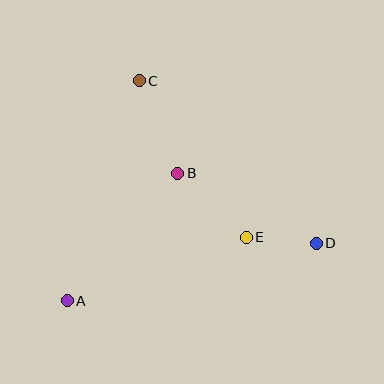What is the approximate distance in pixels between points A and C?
The distance between A and C is approximately 232 pixels.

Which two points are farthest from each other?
Points A and D are farthest from each other.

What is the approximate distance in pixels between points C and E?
The distance between C and E is approximately 190 pixels.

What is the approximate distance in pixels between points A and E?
The distance between A and E is approximately 190 pixels.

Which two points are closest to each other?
Points D and E are closest to each other.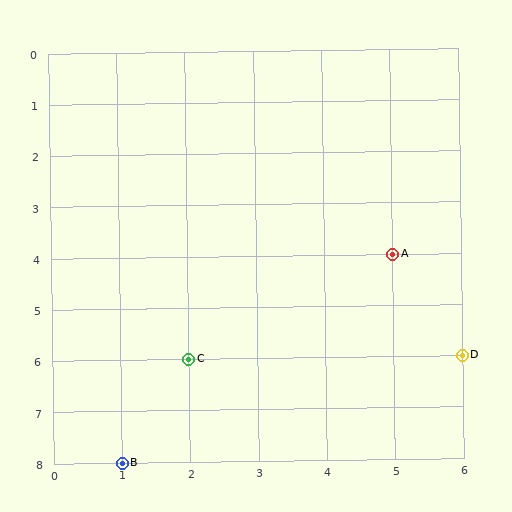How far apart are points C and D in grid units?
Points C and D are 4 columns apart.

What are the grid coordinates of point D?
Point D is at grid coordinates (6, 6).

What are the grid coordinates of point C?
Point C is at grid coordinates (2, 6).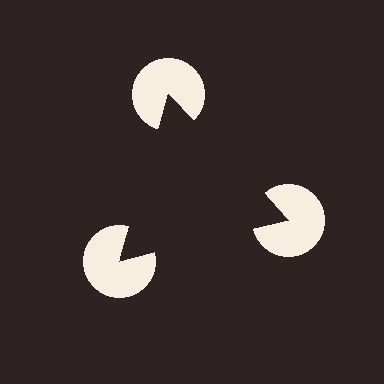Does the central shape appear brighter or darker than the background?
It typically appears slightly darker than the background, even though no actual brightness change is drawn.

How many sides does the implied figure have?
3 sides.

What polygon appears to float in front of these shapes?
An illusory triangle — its edges are inferred from the aligned wedge cuts in the pac-man discs, not physically drawn.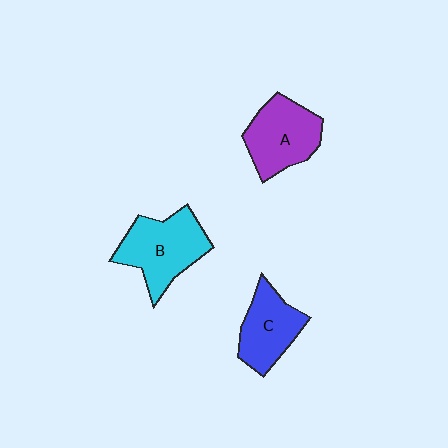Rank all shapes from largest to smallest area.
From largest to smallest: B (cyan), A (purple), C (blue).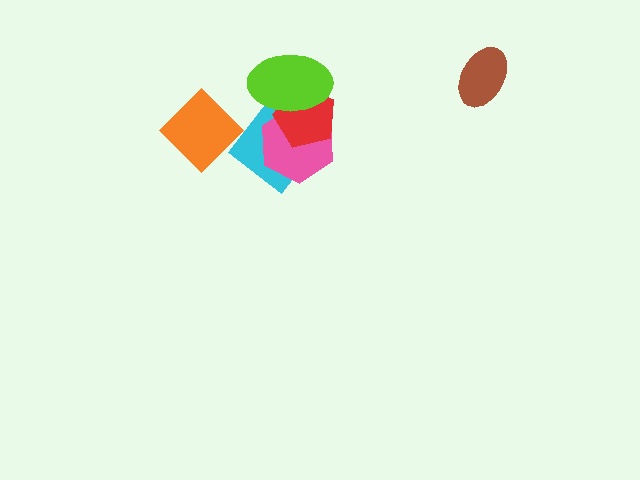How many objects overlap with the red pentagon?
3 objects overlap with the red pentagon.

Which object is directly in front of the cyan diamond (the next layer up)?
The pink hexagon is directly in front of the cyan diamond.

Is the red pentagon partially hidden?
Yes, it is partially covered by another shape.